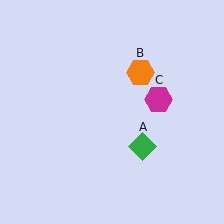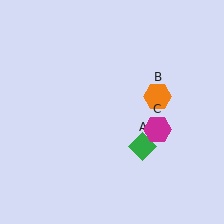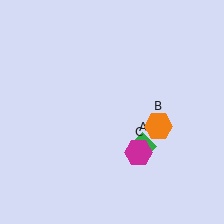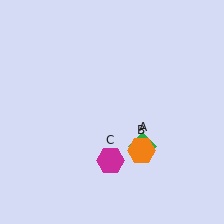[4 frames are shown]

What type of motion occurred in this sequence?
The orange hexagon (object B), magenta hexagon (object C) rotated clockwise around the center of the scene.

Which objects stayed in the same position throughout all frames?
Green diamond (object A) remained stationary.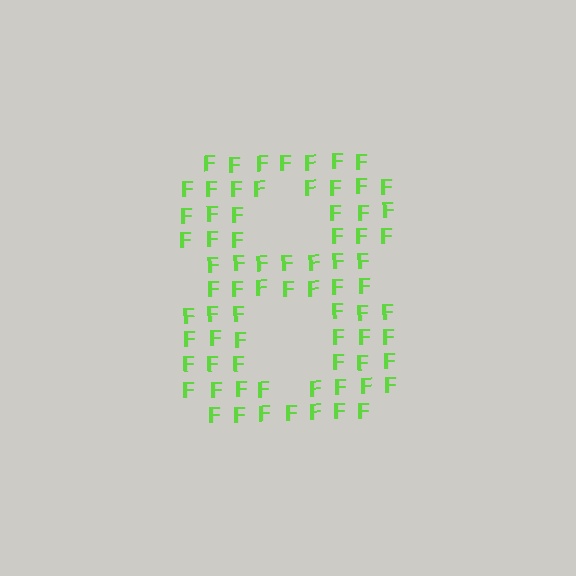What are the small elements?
The small elements are letter F's.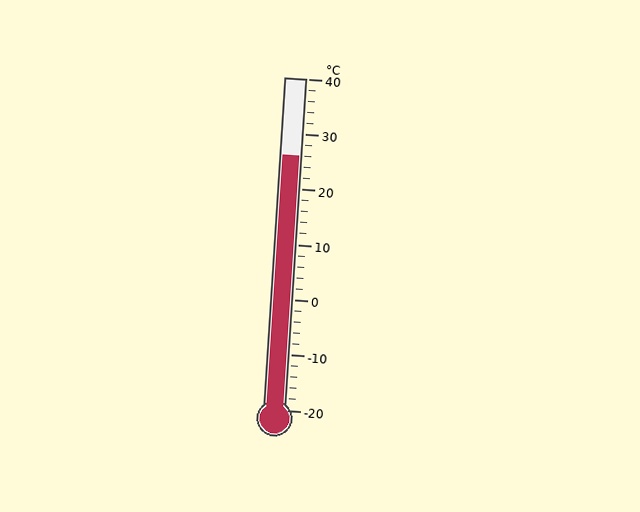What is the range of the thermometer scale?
The thermometer scale ranges from -20°C to 40°C.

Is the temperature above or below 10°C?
The temperature is above 10°C.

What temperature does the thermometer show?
The thermometer shows approximately 26°C.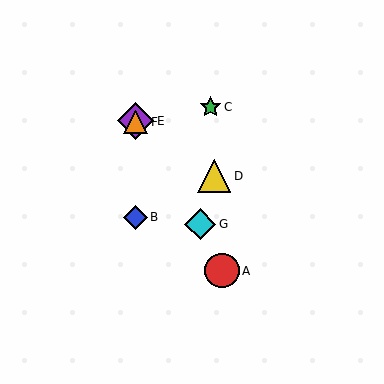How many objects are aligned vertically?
3 objects (B, E, F) are aligned vertically.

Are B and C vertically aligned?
No, B is at x≈136 and C is at x≈210.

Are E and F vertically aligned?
Yes, both are at x≈136.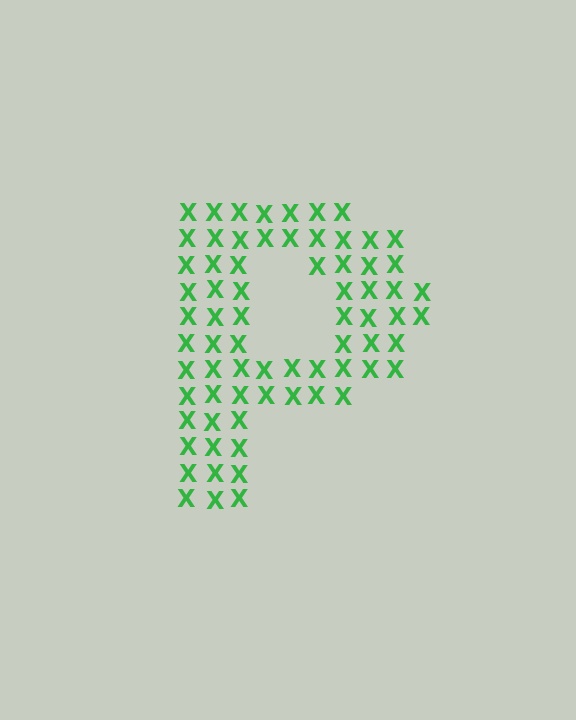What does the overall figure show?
The overall figure shows the letter P.